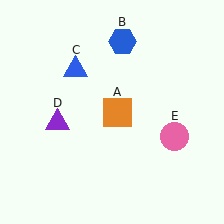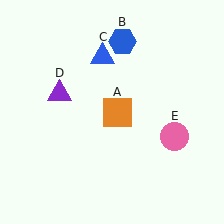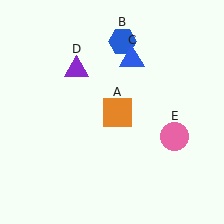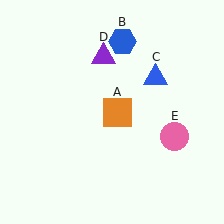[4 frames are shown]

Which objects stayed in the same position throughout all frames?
Orange square (object A) and blue hexagon (object B) and pink circle (object E) remained stationary.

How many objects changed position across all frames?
2 objects changed position: blue triangle (object C), purple triangle (object D).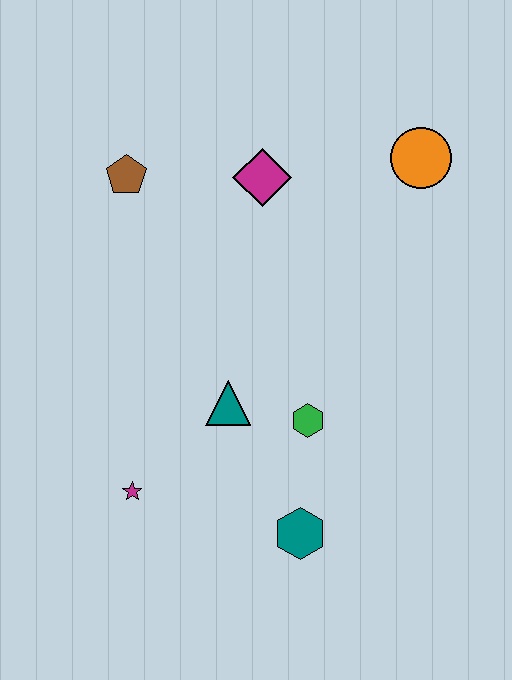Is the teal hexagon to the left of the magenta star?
No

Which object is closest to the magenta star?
The teal triangle is closest to the magenta star.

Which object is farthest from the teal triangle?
The orange circle is farthest from the teal triangle.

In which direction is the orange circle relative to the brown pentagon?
The orange circle is to the right of the brown pentagon.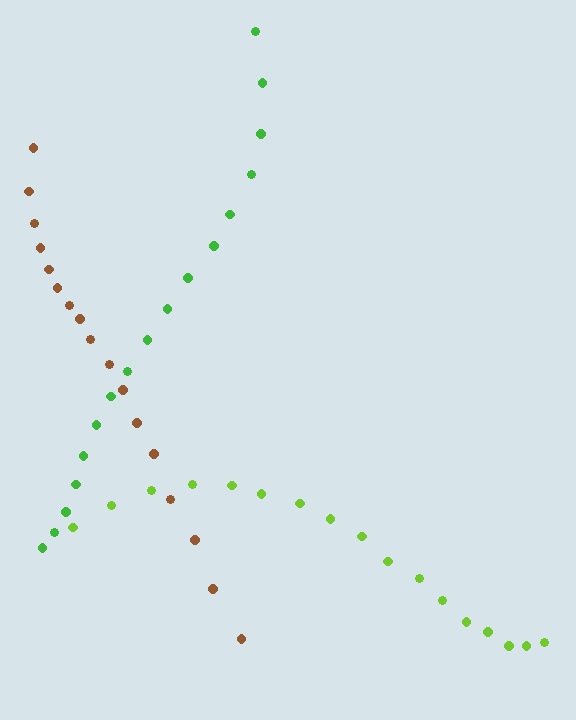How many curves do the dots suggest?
There are 3 distinct paths.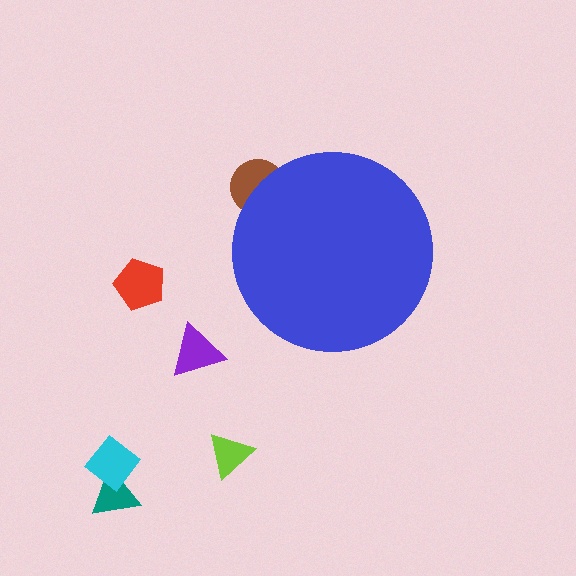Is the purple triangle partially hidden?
No, the purple triangle is fully visible.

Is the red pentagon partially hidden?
No, the red pentagon is fully visible.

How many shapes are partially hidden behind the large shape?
1 shape is partially hidden.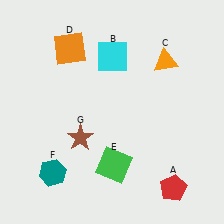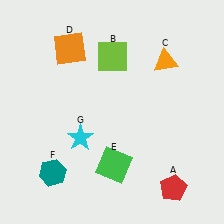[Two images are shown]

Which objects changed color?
B changed from cyan to lime. G changed from brown to cyan.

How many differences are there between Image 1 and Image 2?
There are 2 differences between the two images.